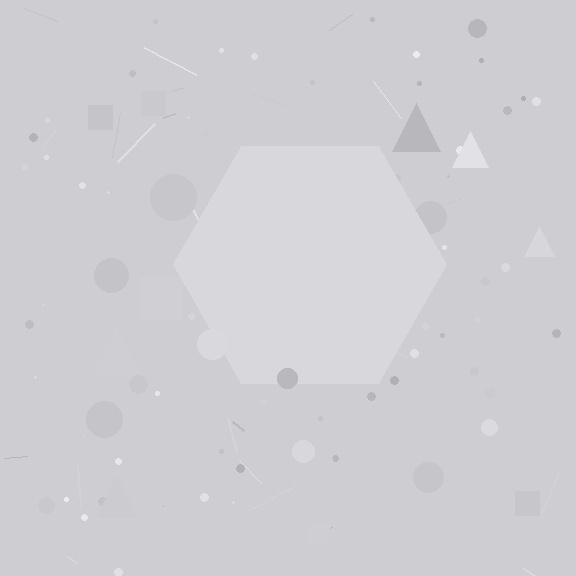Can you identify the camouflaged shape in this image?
The camouflaged shape is a hexagon.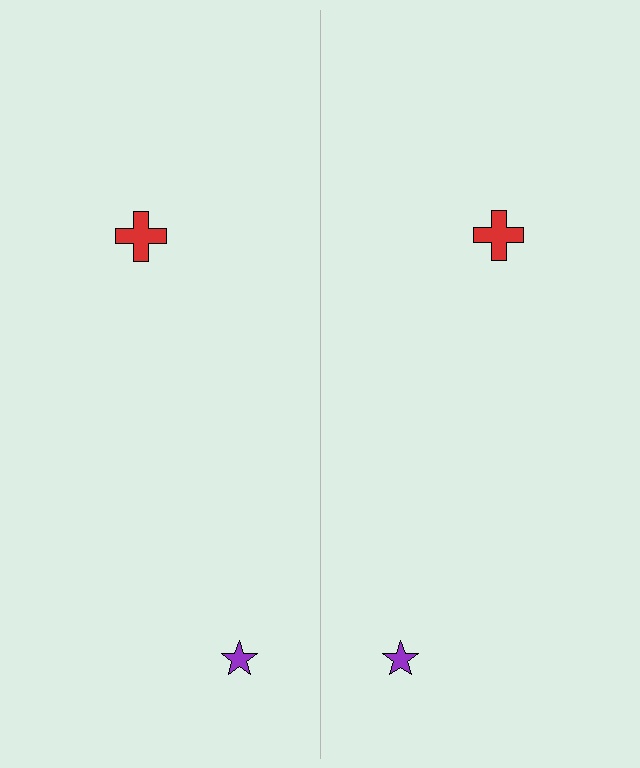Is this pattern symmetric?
Yes, this pattern has bilateral (reflection) symmetry.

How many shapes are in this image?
There are 4 shapes in this image.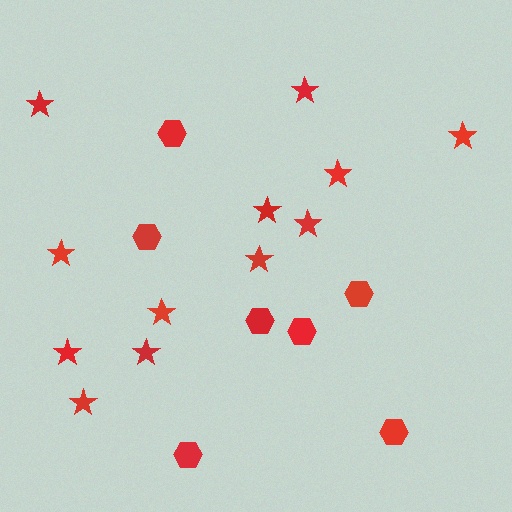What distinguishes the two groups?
There are 2 groups: one group of hexagons (7) and one group of stars (12).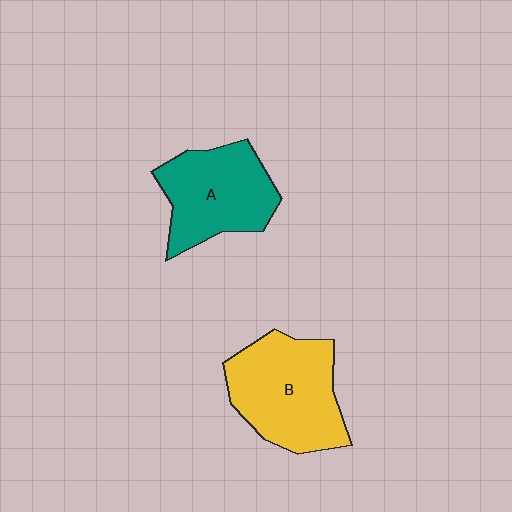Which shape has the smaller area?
Shape A (teal).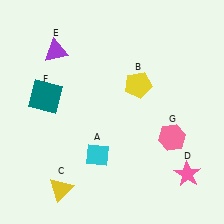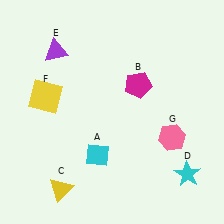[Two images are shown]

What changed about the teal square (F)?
In Image 1, F is teal. In Image 2, it changed to yellow.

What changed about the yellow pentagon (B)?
In Image 1, B is yellow. In Image 2, it changed to magenta.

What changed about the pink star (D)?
In Image 1, D is pink. In Image 2, it changed to cyan.